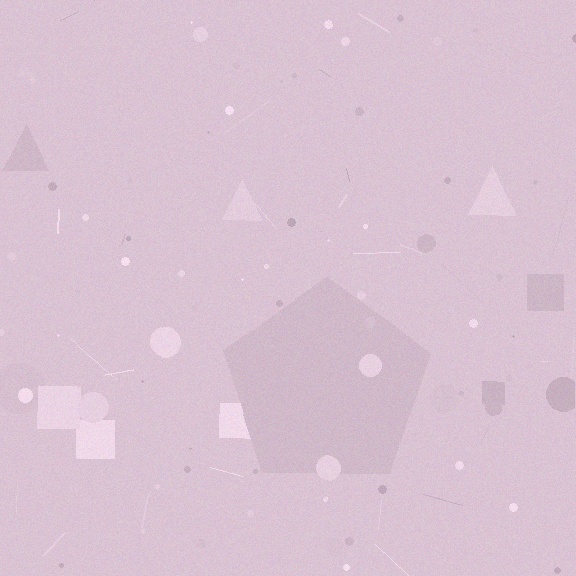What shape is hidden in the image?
A pentagon is hidden in the image.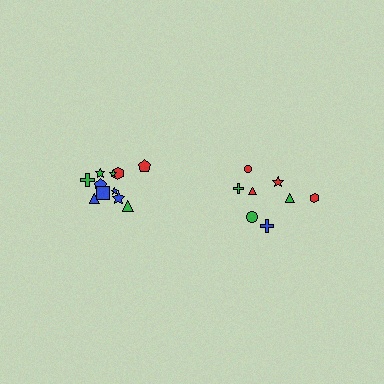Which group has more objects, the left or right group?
The left group.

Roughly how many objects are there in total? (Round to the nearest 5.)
Roughly 20 objects in total.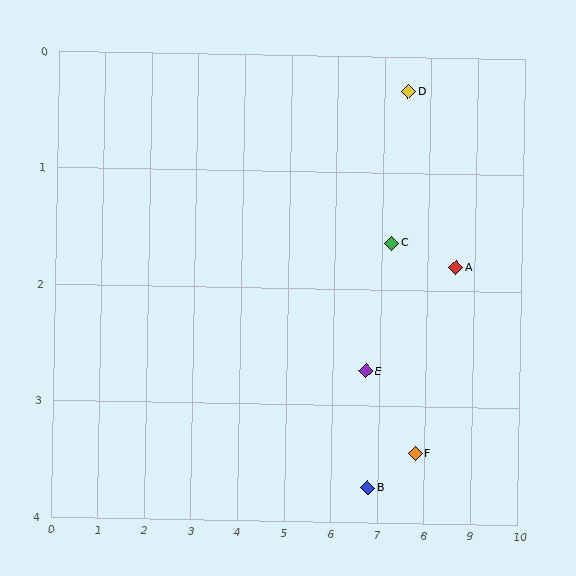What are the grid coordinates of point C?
Point C is at approximately (7.2, 1.6).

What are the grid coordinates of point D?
Point D is at approximately (7.5, 0.3).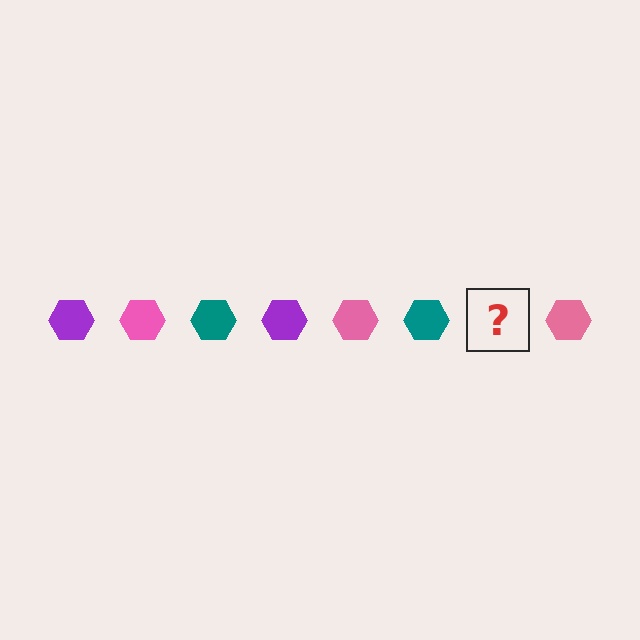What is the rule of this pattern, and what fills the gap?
The rule is that the pattern cycles through purple, pink, teal hexagons. The gap should be filled with a purple hexagon.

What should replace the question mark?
The question mark should be replaced with a purple hexagon.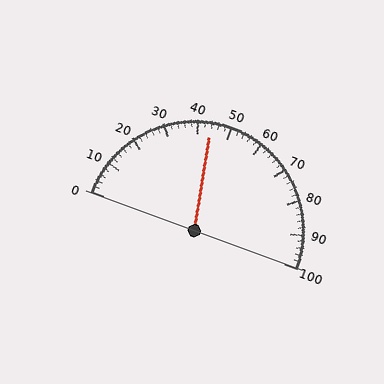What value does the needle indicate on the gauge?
The needle indicates approximately 44.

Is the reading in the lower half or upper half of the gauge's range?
The reading is in the lower half of the range (0 to 100).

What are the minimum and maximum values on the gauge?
The gauge ranges from 0 to 100.